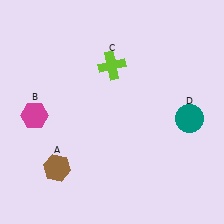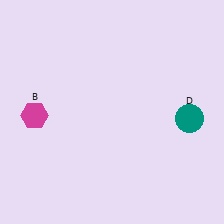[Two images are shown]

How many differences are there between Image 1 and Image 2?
There are 2 differences between the two images.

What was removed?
The lime cross (C), the brown hexagon (A) were removed in Image 2.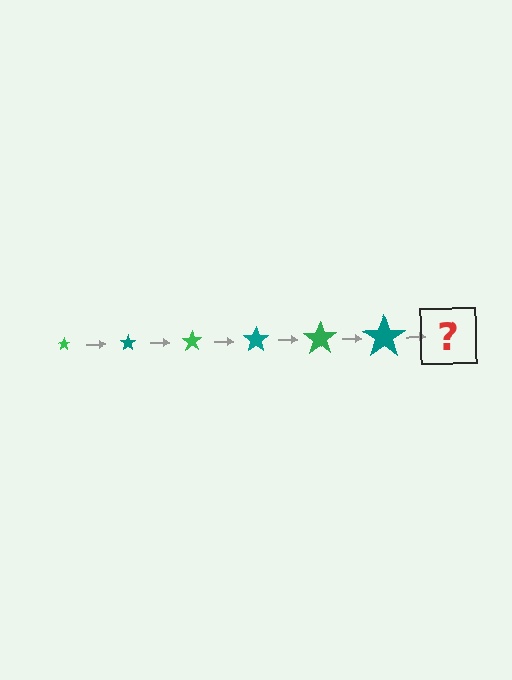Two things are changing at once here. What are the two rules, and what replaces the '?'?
The two rules are that the star grows larger each step and the color cycles through green and teal. The '?' should be a green star, larger than the previous one.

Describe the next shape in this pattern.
It should be a green star, larger than the previous one.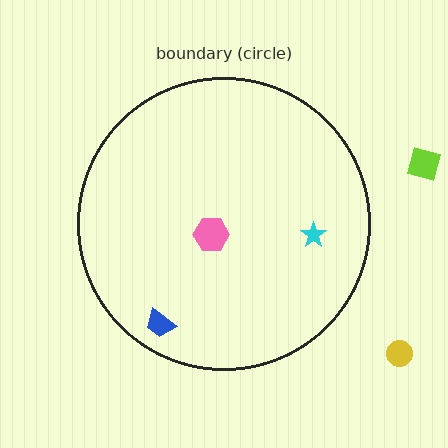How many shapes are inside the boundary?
3 inside, 2 outside.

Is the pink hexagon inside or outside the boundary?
Inside.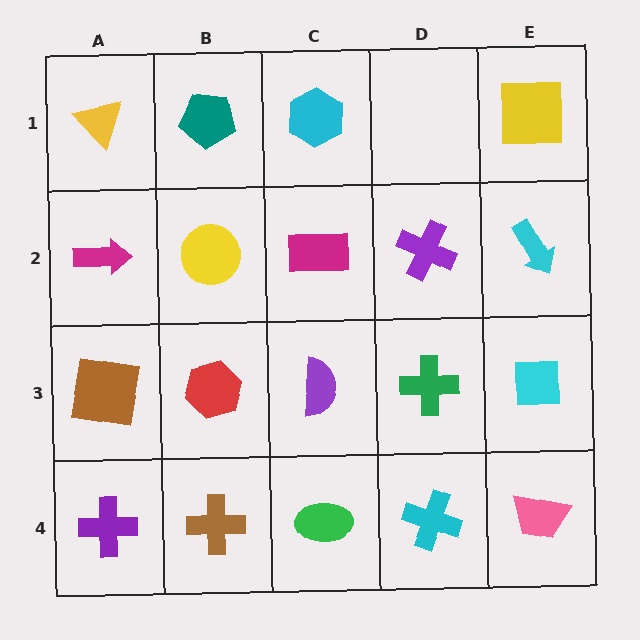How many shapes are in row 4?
5 shapes.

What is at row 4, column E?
A pink trapezoid.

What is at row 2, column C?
A magenta rectangle.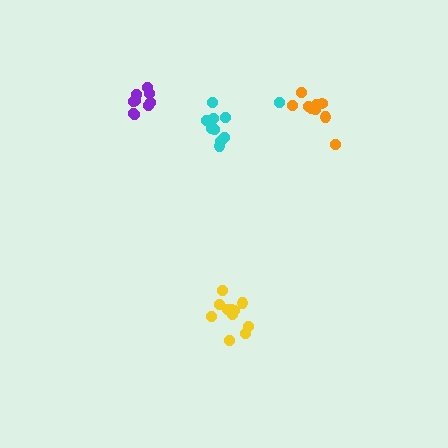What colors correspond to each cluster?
The clusters are colored: cyan, yellow, orange, purple.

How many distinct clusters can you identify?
There are 4 distinct clusters.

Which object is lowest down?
The yellow cluster is bottommost.